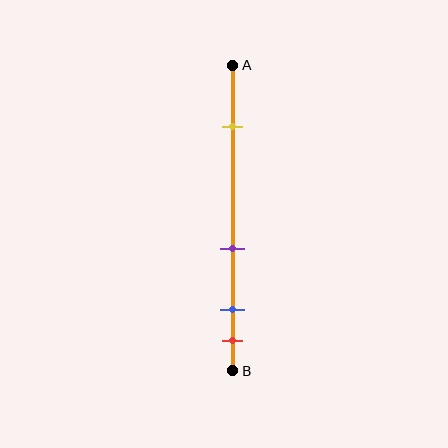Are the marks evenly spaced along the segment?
No, the marks are not evenly spaced.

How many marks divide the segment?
There are 4 marks dividing the segment.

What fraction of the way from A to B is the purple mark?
The purple mark is approximately 60% (0.6) of the way from A to B.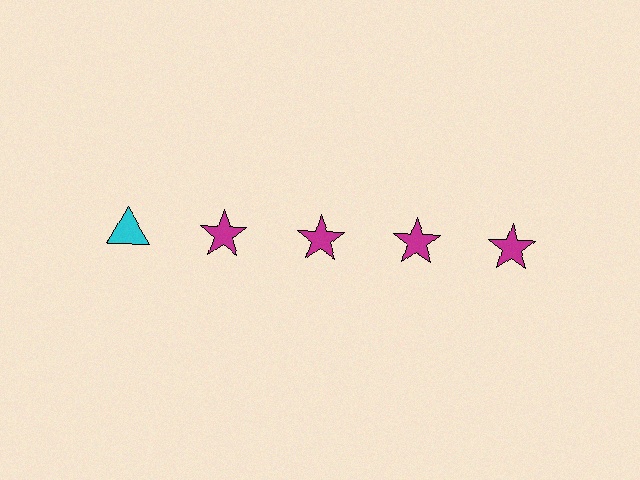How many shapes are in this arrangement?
There are 5 shapes arranged in a grid pattern.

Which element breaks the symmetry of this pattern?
The cyan triangle in the top row, leftmost column breaks the symmetry. All other shapes are magenta stars.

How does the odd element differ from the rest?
It differs in both color (cyan instead of magenta) and shape (triangle instead of star).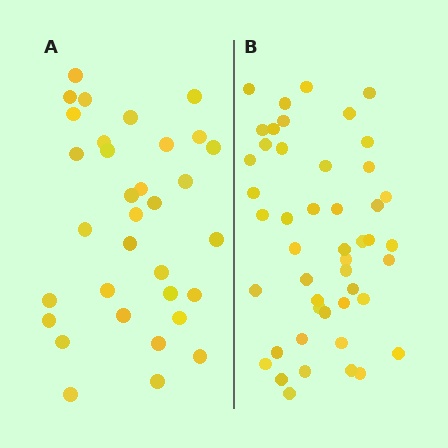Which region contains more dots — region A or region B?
Region B (the right region) has more dots.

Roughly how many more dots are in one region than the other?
Region B has approximately 15 more dots than region A.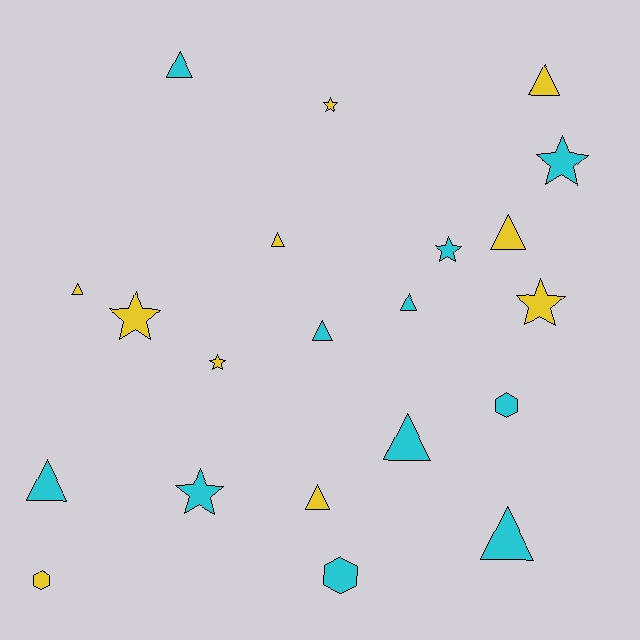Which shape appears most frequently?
Triangle, with 11 objects.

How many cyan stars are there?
There are 3 cyan stars.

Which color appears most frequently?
Cyan, with 11 objects.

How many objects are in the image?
There are 21 objects.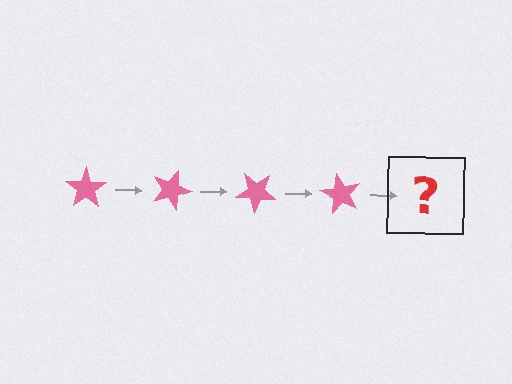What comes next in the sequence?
The next element should be a pink star rotated 80 degrees.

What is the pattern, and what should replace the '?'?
The pattern is that the star rotates 20 degrees each step. The '?' should be a pink star rotated 80 degrees.